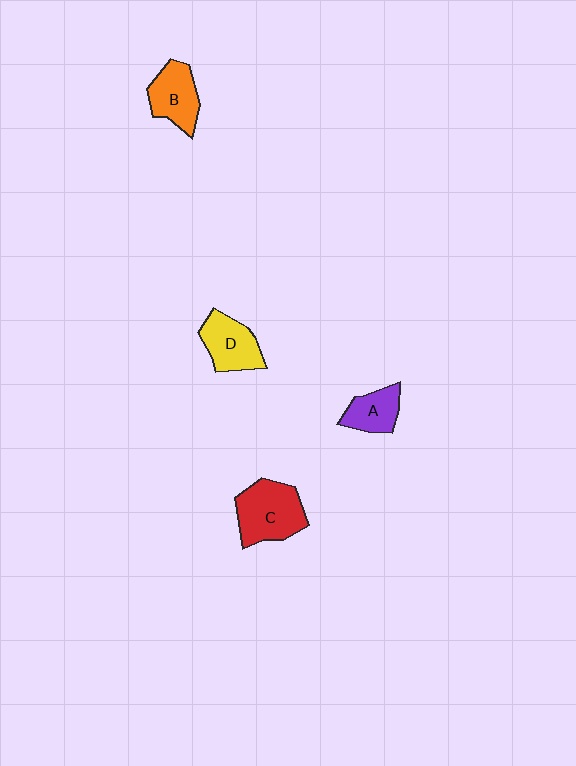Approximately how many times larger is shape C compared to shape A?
Approximately 1.7 times.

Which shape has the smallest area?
Shape A (purple).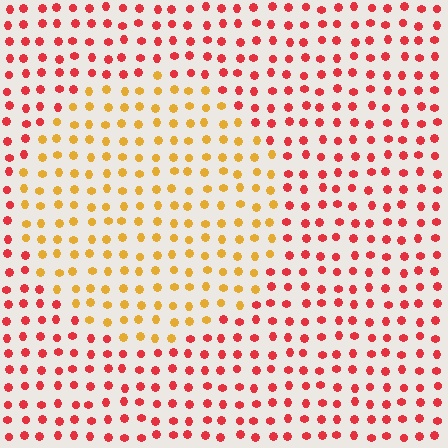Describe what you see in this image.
The image is filled with small red elements in a uniform arrangement. A circle-shaped region is visible where the elements are tinted to a slightly different hue, forming a subtle color boundary.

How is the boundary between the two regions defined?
The boundary is defined purely by a slight shift in hue (about 46 degrees). Spacing, size, and orientation are identical on both sides.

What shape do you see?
I see a circle.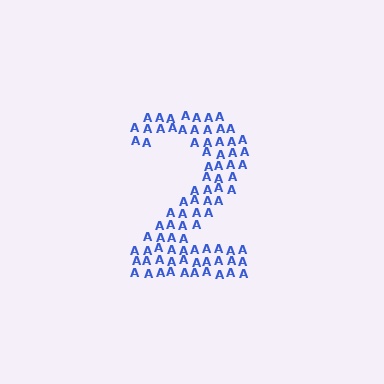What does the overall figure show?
The overall figure shows the digit 2.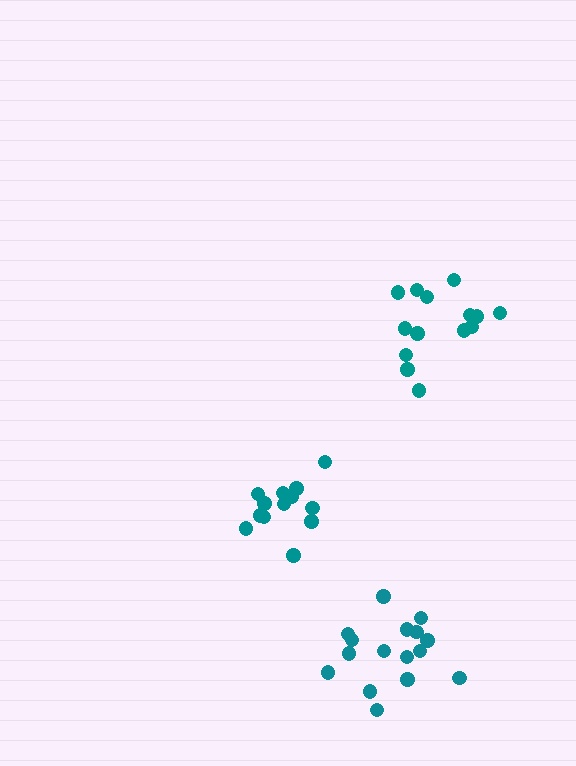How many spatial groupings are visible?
There are 3 spatial groupings.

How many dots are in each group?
Group 1: 13 dots, Group 2: 16 dots, Group 3: 14 dots (43 total).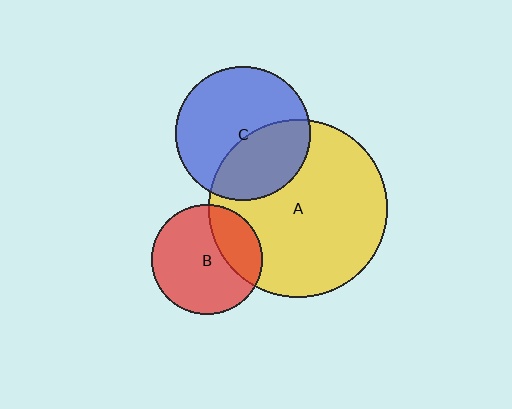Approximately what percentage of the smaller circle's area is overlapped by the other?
Approximately 40%.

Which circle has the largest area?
Circle A (yellow).